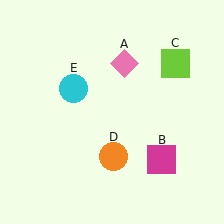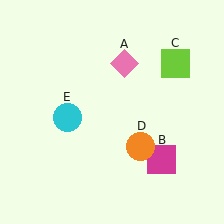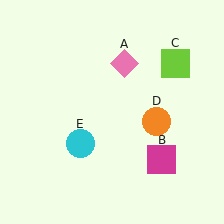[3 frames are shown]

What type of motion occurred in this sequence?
The orange circle (object D), cyan circle (object E) rotated counterclockwise around the center of the scene.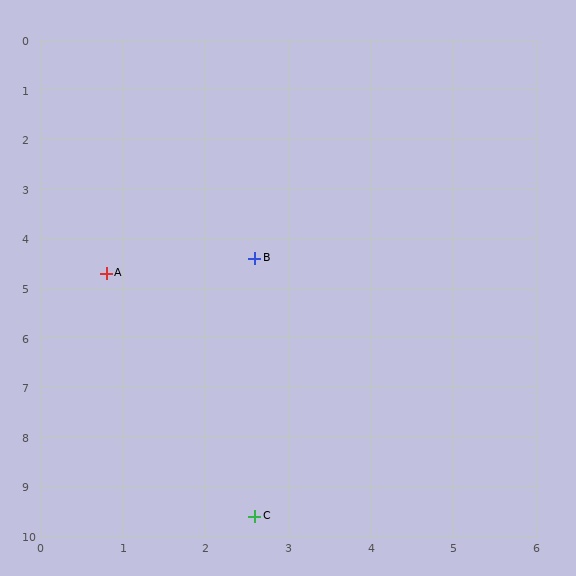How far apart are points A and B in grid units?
Points A and B are about 1.8 grid units apart.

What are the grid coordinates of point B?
Point B is at approximately (2.6, 4.4).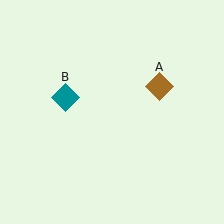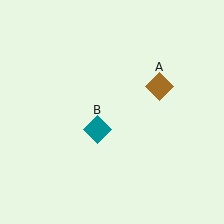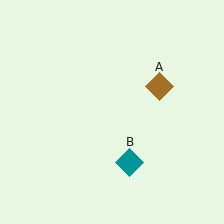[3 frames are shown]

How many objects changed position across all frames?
1 object changed position: teal diamond (object B).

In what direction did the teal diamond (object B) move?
The teal diamond (object B) moved down and to the right.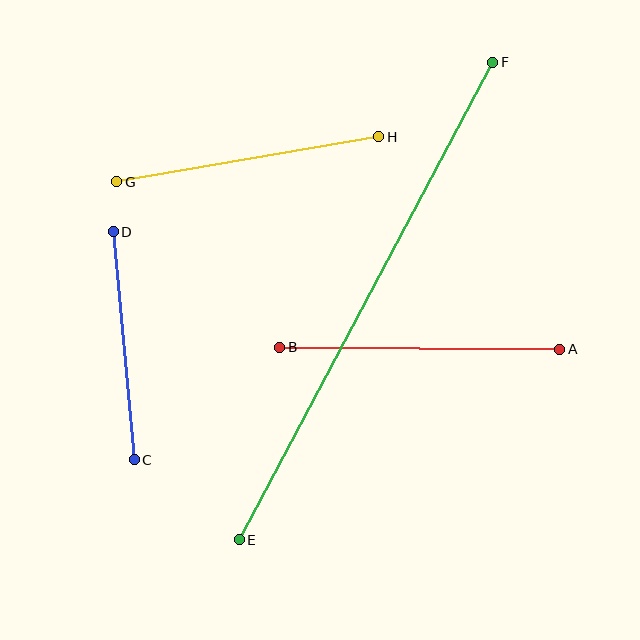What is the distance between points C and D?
The distance is approximately 229 pixels.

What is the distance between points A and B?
The distance is approximately 280 pixels.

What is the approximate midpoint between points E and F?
The midpoint is at approximately (366, 301) pixels.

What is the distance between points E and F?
The distance is approximately 541 pixels.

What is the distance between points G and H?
The distance is approximately 266 pixels.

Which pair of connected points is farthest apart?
Points E and F are farthest apart.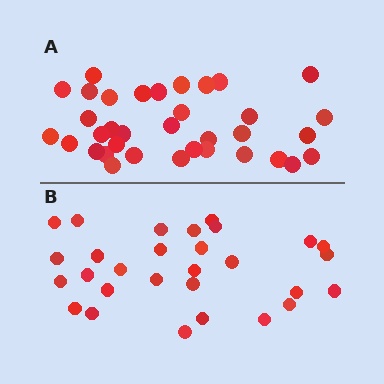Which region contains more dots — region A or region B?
Region A (the top region) has more dots.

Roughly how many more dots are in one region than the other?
Region A has about 6 more dots than region B.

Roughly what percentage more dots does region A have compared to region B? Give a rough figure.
About 20% more.